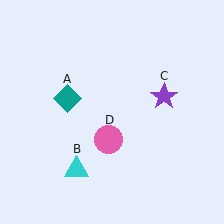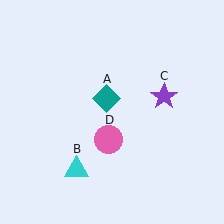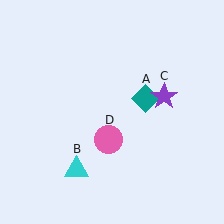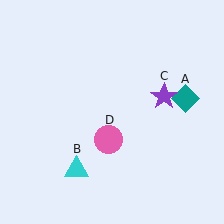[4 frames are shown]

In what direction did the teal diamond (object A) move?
The teal diamond (object A) moved right.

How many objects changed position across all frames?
1 object changed position: teal diamond (object A).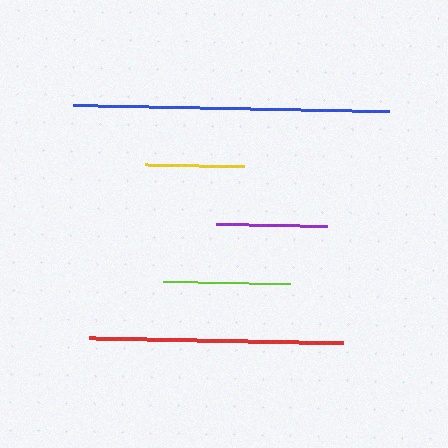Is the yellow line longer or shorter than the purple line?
The purple line is longer than the yellow line.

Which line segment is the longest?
The blue line is the longest at approximately 316 pixels.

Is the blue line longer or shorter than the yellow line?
The blue line is longer than the yellow line.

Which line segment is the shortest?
The yellow line is the shortest at approximately 100 pixels.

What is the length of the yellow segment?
The yellow segment is approximately 100 pixels long.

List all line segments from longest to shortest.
From longest to shortest: blue, red, lime, purple, yellow.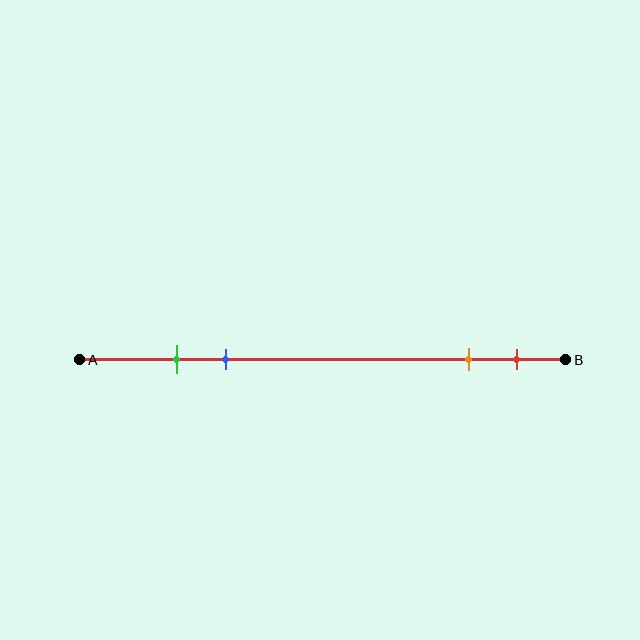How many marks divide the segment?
There are 4 marks dividing the segment.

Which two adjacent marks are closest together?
The green and blue marks are the closest adjacent pair.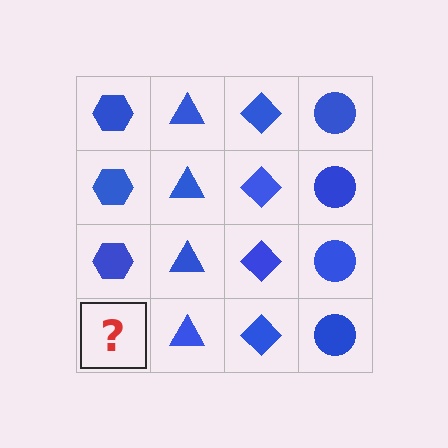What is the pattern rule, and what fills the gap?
The rule is that each column has a consistent shape. The gap should be filled with a blue hexagon.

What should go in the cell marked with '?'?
The missing cell should contain a blue hexagon.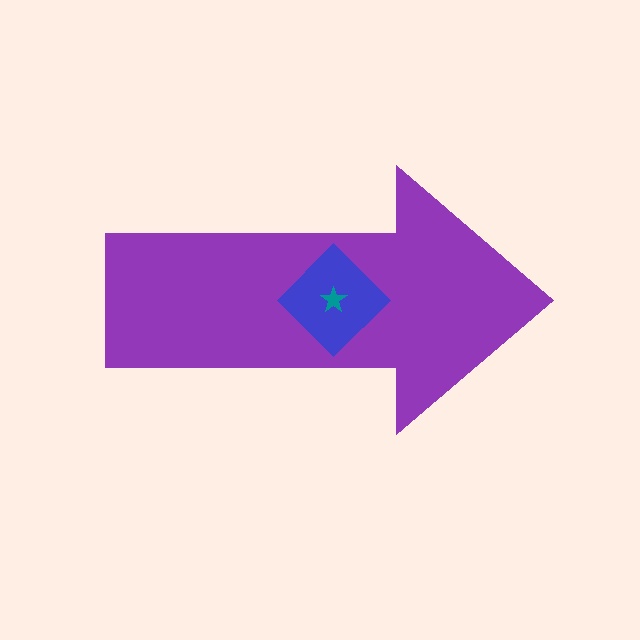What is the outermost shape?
The purple arrow.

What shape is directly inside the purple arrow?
The blue diamond.